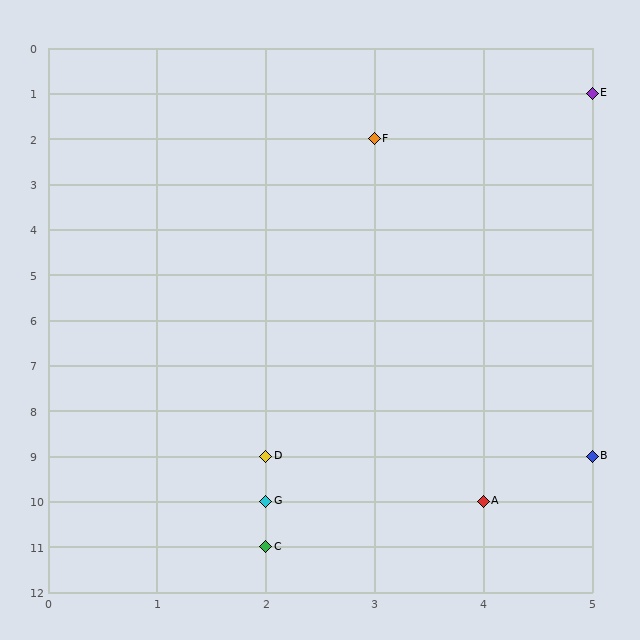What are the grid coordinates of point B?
Point B is at grid coordinates (5, 9).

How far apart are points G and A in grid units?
Points G and A are 2 columns apart.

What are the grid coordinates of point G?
Point G is at grid coordinates (2, 10).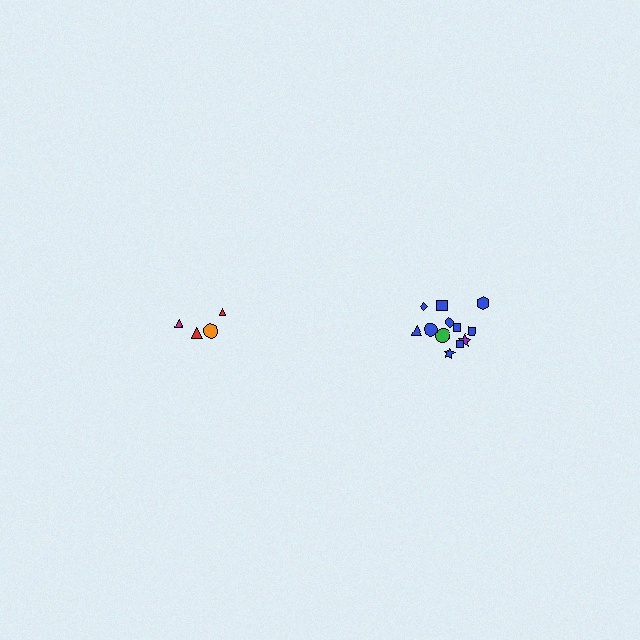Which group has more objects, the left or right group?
The right group.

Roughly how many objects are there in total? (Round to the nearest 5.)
Roughly 15 objects in total.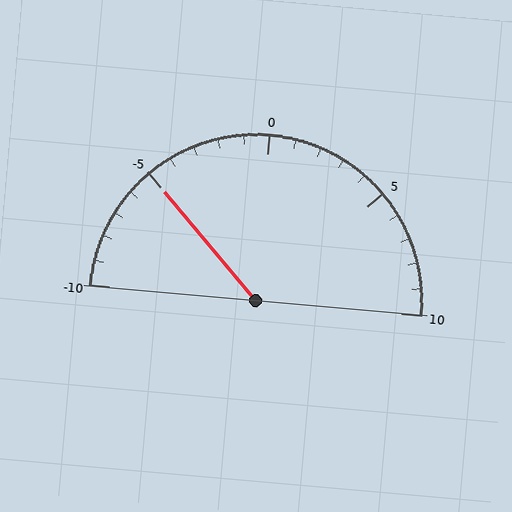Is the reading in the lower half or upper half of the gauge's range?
The reading is in the lower half of the range (-10 to 10).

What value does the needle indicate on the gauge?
The needle indicates approximately -5.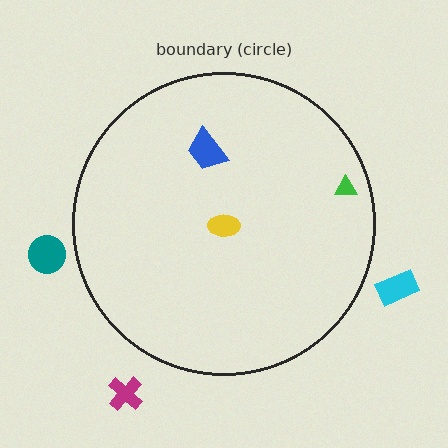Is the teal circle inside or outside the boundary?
Outside.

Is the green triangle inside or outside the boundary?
Inside.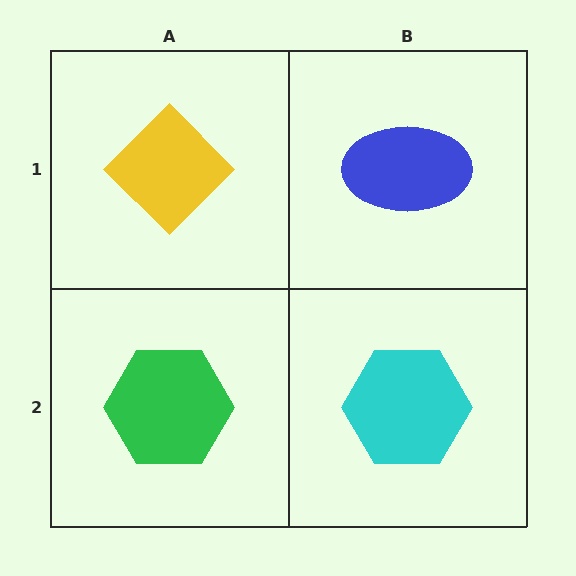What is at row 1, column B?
A blue ellipse.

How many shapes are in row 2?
2 shapes.